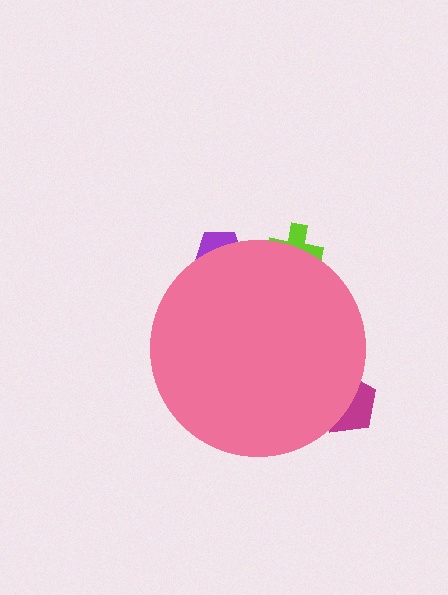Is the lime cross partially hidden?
Yes, the lime cross is partially hidden behind the pink circle.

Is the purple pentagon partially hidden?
Yes, the purple pentagon is partially hidden behind the pink circle.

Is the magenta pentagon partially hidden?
Yes, the magenta pentagon is partially hidden behind the pink circle.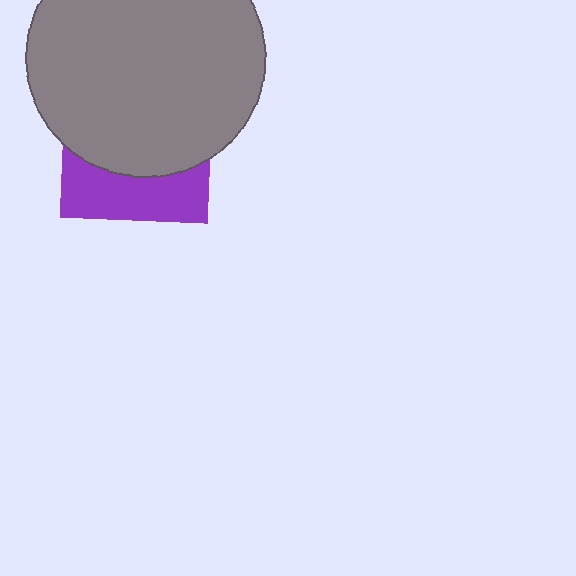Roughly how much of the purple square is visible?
A small part of it is visible (roughly 35%).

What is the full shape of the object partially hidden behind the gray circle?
The partially hidden object is a purple square.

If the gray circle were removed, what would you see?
You would see the complete purple square.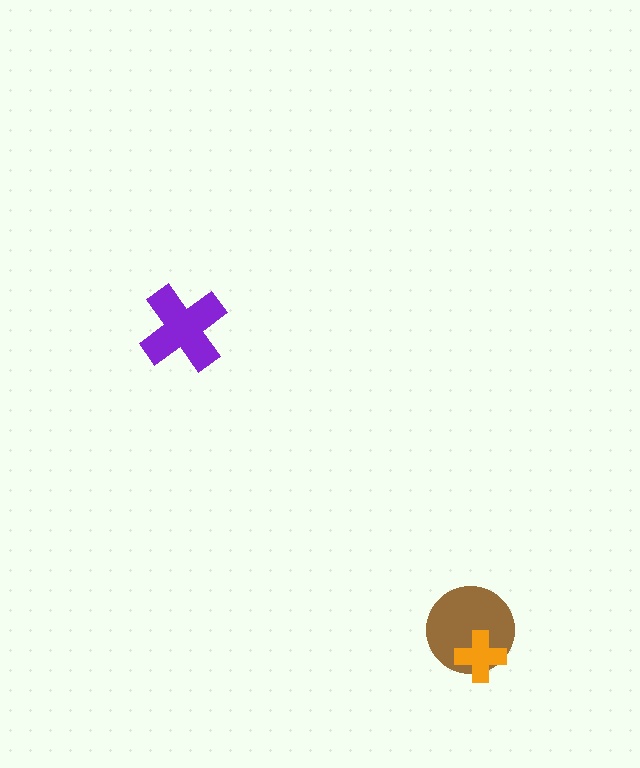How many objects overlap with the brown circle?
1 object overlaps with the brown circle.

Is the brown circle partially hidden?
Yes, it is partially covered by another shape.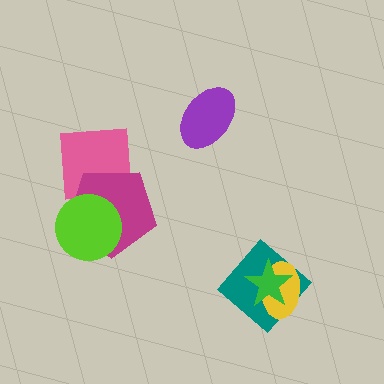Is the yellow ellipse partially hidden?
Yes, it is partially covered by another shape.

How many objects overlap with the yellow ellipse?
2 objects overlap with the yellow ellipse.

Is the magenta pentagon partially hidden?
Yes, it is partially covered by another shape.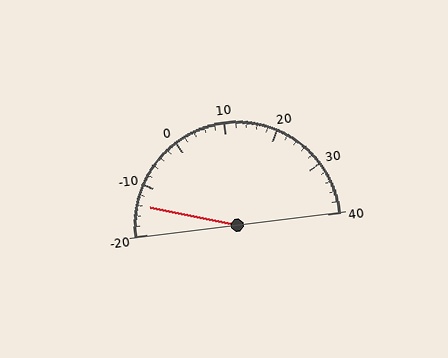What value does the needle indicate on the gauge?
The needle indicates approximately -14.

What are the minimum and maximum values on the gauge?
The gauge ranges from -20 to 40.